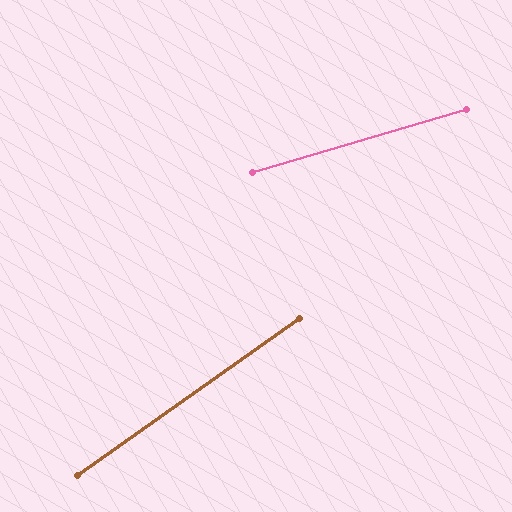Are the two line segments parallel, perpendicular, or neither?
Neither parallel nor perpendicular — they differ by about 19°.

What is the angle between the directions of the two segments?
Approximately 19 degrees.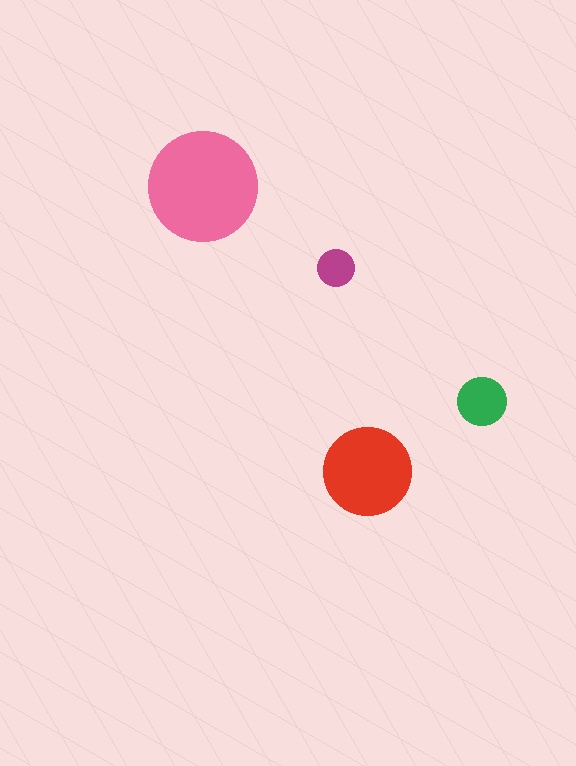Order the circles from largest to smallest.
the pink one, the red one, the green one, the magenta one.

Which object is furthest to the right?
The green circle is rightmost.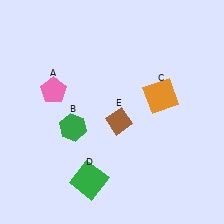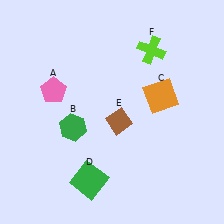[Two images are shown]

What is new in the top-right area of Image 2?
A lime cross (F) was added in the top-right area of Image 2.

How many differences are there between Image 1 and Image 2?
There is 1 difference between the two images.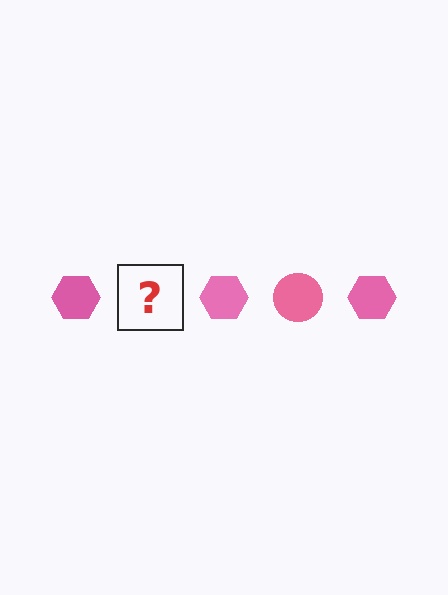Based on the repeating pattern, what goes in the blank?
The blank should be a pink circle.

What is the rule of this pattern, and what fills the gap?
The rule is that the pattern cycles through hexagon, circle shapes in pink. The gap should be filled with a pink circle.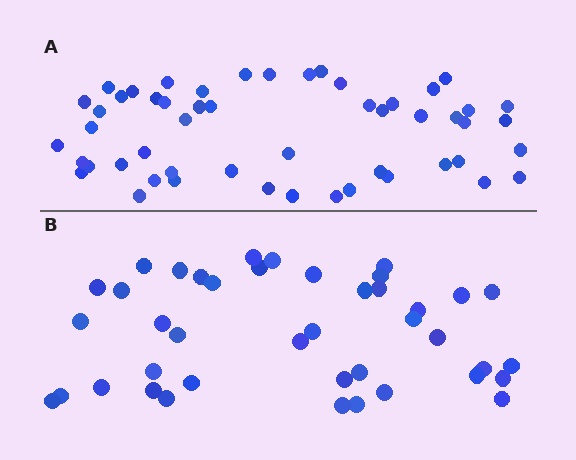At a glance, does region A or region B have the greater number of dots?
Region A (the top region) has more dots.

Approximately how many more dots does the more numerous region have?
Region A has roughly 12 or so more dots than region B.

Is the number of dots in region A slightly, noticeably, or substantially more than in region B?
Region A has noticeably more, but not dramatically so. The ratio is roughly 1.3 to 1.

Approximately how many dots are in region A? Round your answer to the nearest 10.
About 50 dots. (The exact count is 52, which rounds to 50.)